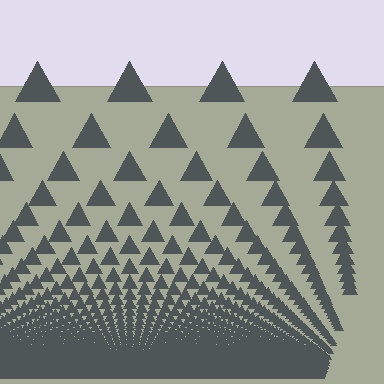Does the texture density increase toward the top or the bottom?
Density increases toward the bottom.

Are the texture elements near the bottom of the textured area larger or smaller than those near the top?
Smaller. The gradient is inverted — elements near the bottom are smaller and denser.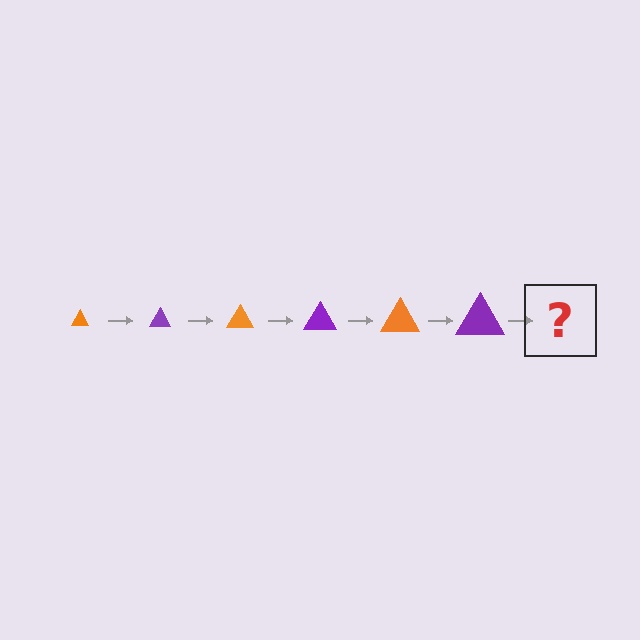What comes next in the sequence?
The next element should be an orange triangle, larger than the previous one.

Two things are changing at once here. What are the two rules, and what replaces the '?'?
The two rules are that the triangle grows larger each step and the color cycles through orange and purple. The '?' should be an orange triangle, larger than the previous one.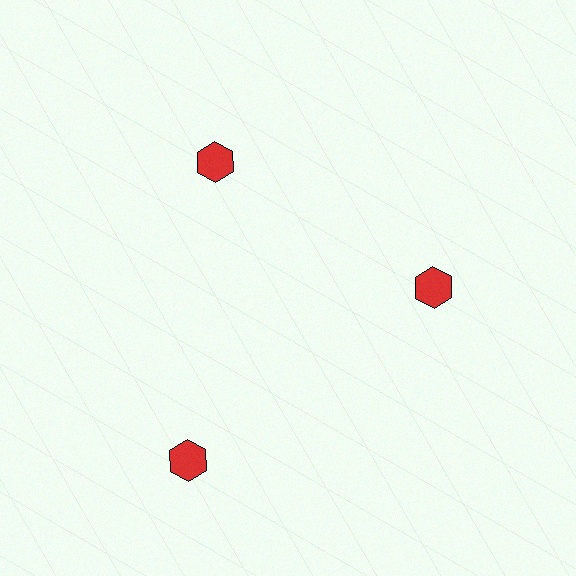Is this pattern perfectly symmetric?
No. The 3 red hexagons are arranged in a ring, but one element near the 7 o'clock position is pushed outward from the center, breaking the 3-fold rotational symmetry.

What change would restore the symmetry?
The symmetry would be restored by moving it inward, back onto the ring so that all 3 hexagons sit at equal angles and equal distance from the center.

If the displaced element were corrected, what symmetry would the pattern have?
It would have 3-fold rotational symmetry — the pattern would map onto itself every 120 degrees.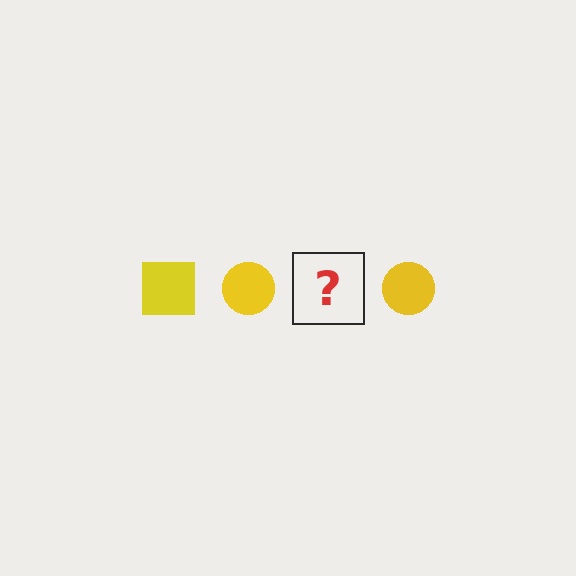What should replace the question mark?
The question mark should be replaced with a yellow square.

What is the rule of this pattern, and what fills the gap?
The rule is that the pattern cycles through square, circle shapes in yellow. The gap should be filled with a yellow square.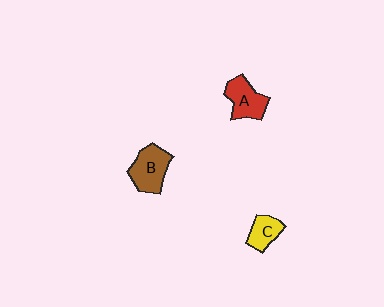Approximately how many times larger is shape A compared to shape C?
Approximately 1.4 times.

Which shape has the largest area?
Shape B (brown).